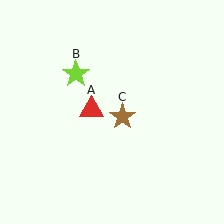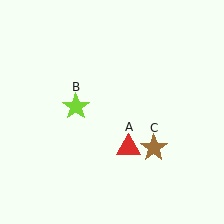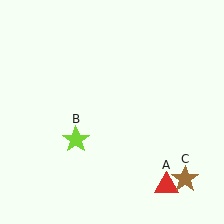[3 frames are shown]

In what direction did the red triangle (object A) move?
The red triangle (object A) moved down and to the right.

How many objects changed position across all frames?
3 objects changed position: red triangle (object A), lime star (object B), brown star (object C).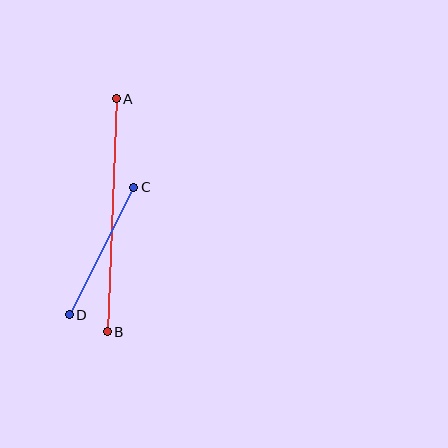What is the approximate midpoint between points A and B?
The midpoint is at approximately (112, 215) pixels.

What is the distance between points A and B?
The distance is approximately 233 pixels.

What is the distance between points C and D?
The distance is approximately 143 pixels.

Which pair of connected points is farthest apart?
Points A and B are farthest apart.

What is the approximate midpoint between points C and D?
The midpoint is at approximately (101, 251) pixels.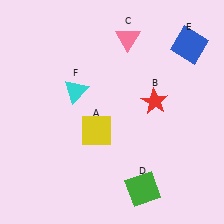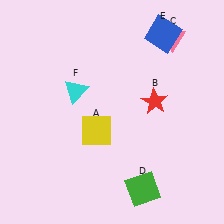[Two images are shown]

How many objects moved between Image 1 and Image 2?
2 objects moved between the two images.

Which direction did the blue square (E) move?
The blue square (E) moved left.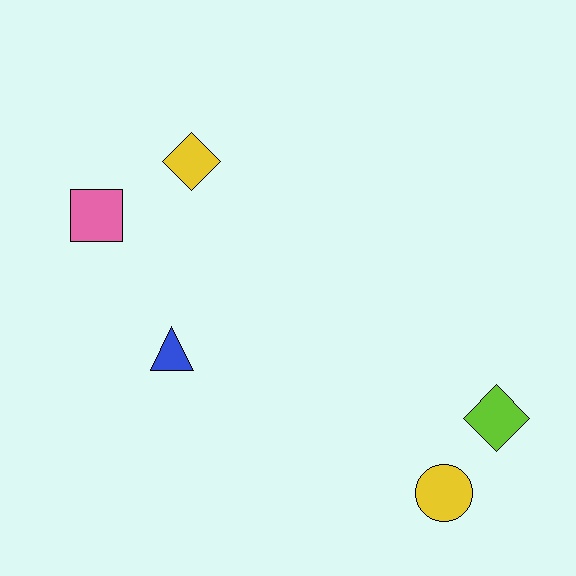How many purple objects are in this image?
There are no purple objects.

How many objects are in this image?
There are 5 objects.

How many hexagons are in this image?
There are no hexagons.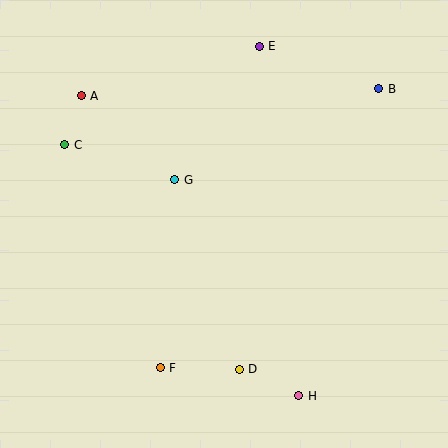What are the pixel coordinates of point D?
Point D is at (239, 369).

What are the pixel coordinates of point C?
Point C is at (65, 145).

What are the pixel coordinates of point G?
Point G is at (175, 180).